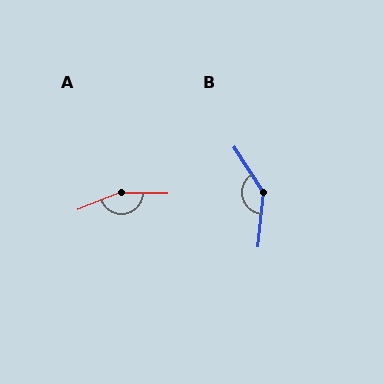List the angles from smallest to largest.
B (142°), A (157°).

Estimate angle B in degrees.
Approximately 142 degrees.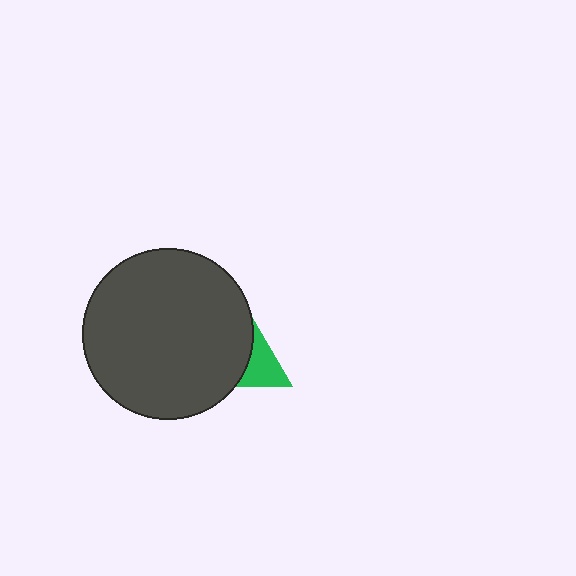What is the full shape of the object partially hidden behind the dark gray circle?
The partially hidden object is a green triangle.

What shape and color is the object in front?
The object in front is a dark gray circle.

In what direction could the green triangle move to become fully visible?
The green triangle could move right. That would shift it out from behind the dark gray circle entirely.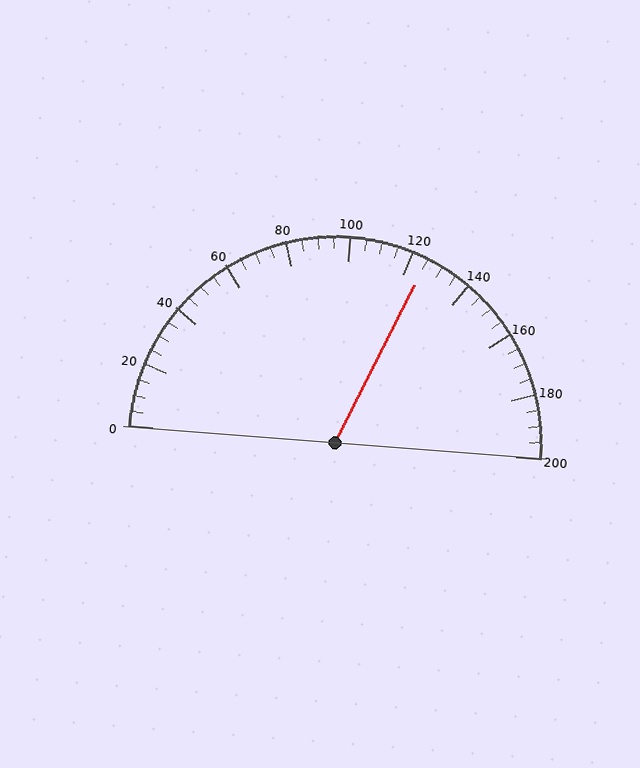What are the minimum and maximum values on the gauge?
The gauge ranges from 0 to 200.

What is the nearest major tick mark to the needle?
The nearest major tick mark is 120.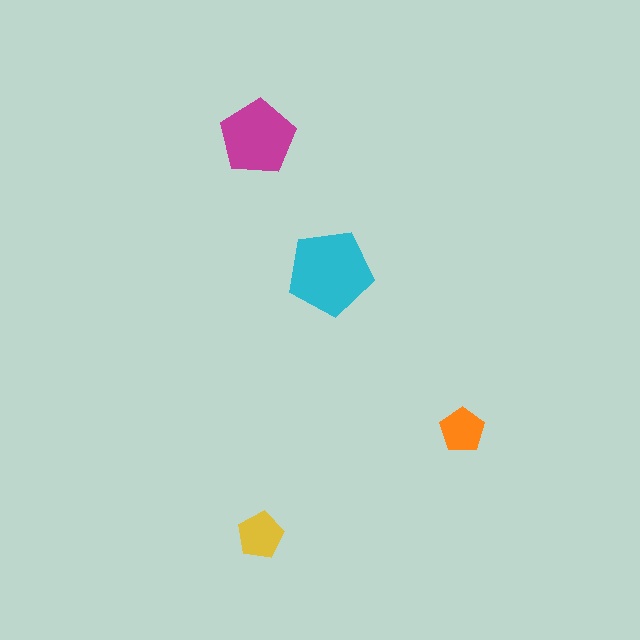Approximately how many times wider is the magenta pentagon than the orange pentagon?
About 1.5 times wider.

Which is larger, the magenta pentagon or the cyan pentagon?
The cyan one.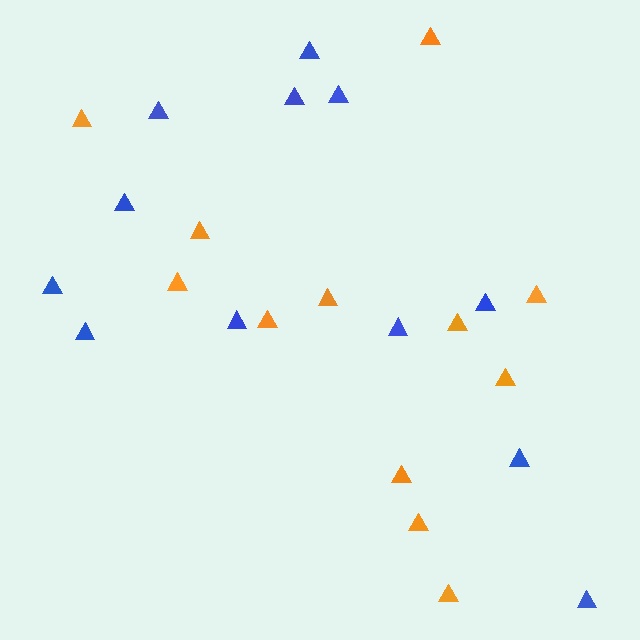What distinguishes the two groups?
There are 2 groups: one group of orange triangles (12) and one group of blue triangles (12).